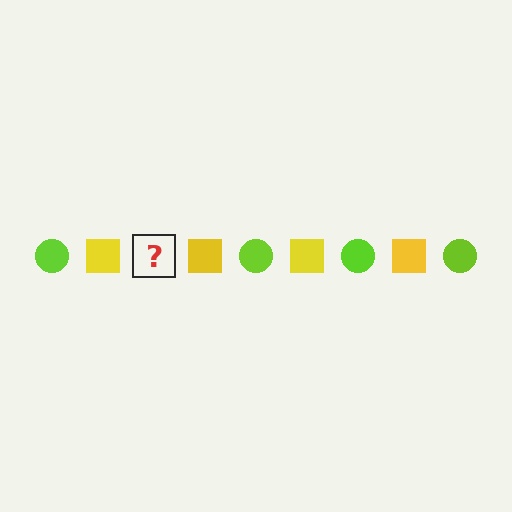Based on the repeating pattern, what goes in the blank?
The blank should be a lime circle.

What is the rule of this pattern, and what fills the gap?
The rule is that the pattern alternates between lime circle and yellow square. The gap should be filled with a lime circle.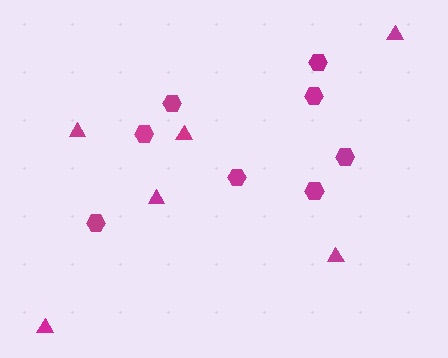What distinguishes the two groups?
There are 2 groups: one group of hexagons (8) and one group of triangles (6).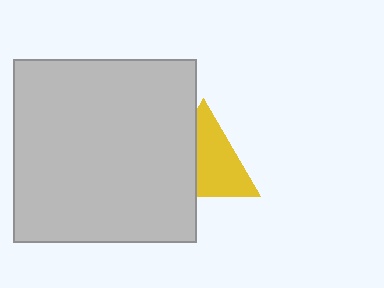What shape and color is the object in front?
The object in front is a light gray square.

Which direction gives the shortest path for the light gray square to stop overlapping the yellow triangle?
Moving left gives the shortest separation.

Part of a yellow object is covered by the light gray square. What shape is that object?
It is a triangle.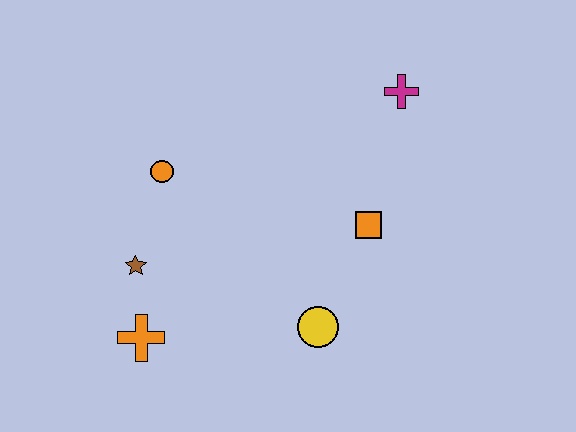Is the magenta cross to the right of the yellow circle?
Yes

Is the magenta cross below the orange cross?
No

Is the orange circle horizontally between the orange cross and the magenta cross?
Yes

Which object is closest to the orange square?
The yellow circle is closest to the orange square.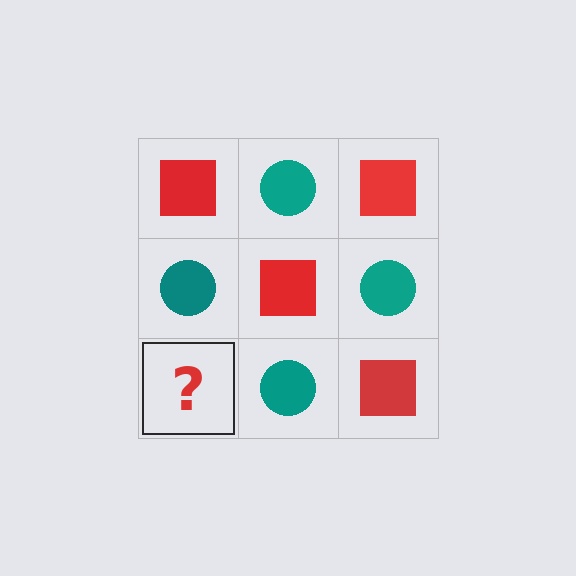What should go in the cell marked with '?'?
The missing cell should contain a red square.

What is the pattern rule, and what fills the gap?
The rule is that it alternates red square and teal circle in a checkerboard pattern. The gap should be filled with a red square.